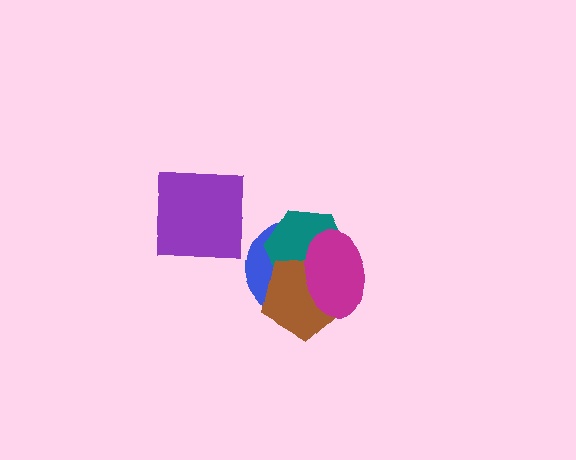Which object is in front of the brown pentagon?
The magenta ellipse is in front of the brown pentagon.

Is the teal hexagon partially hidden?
Yes, it is partially covered by another shape.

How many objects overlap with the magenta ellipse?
3 objects overlap with the magenta ellipse.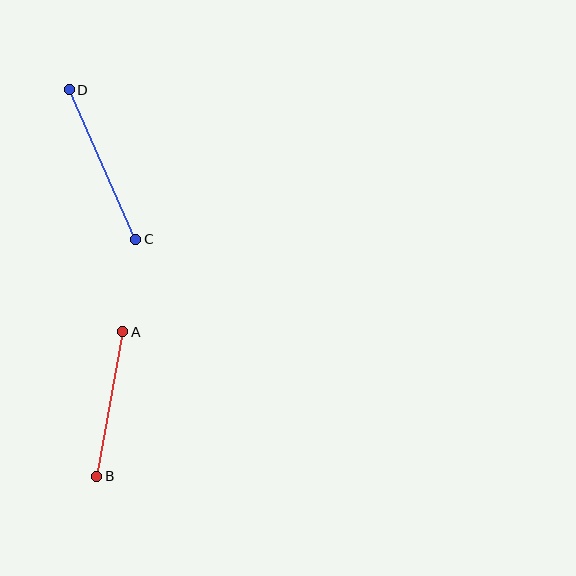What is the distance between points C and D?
The distance is approximately 164 pixels.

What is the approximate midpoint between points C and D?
The midpoint is at approximately (102, 165) pixels.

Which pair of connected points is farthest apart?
Points C and D are farthest apart.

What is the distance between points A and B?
The distance is approximately 147 pixels.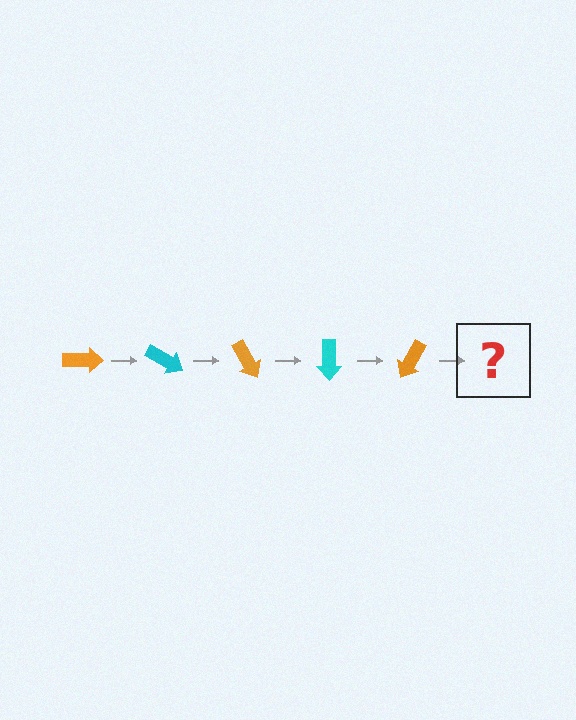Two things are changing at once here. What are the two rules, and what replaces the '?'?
The two rules are that it rotates 30 degrees each step and the color cycles through orange and cyan. The '?' should be a cyan arrow, rotated 150 degrees from the start.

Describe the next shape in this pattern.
It should be a cyan arrow, rotated 150 degrees from the start.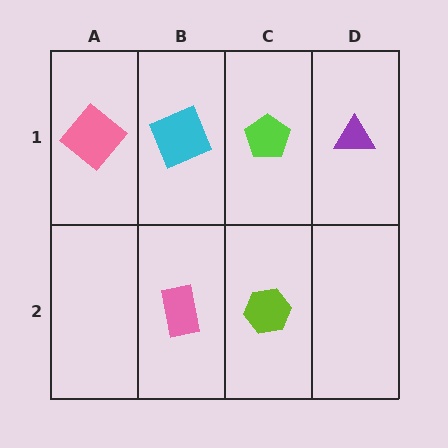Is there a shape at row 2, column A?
No, that cell is empty.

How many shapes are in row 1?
4 shapes.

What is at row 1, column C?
A lime pentagon.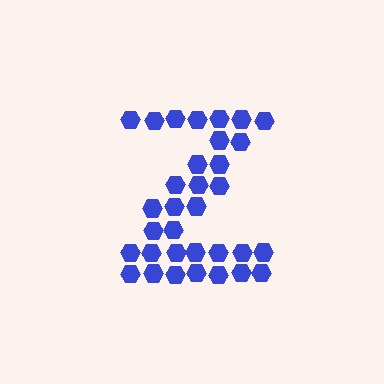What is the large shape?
The large shape is the letter Z.